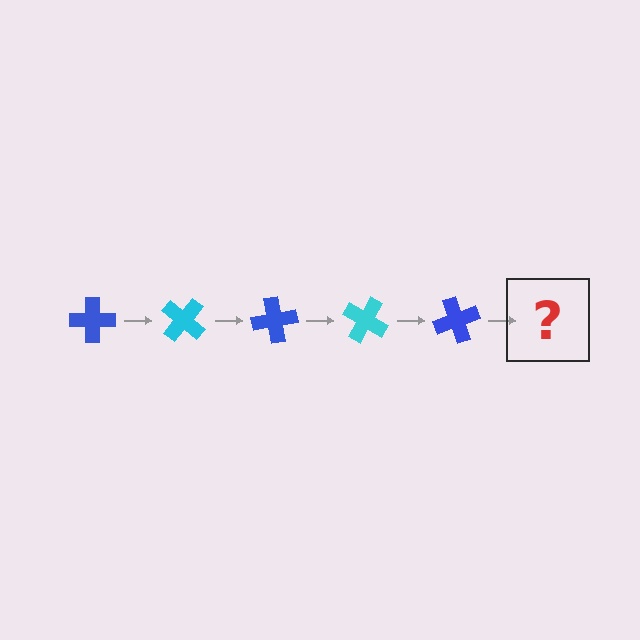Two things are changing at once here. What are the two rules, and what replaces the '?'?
The two rules are that it rotates 40 degrees each step and the color cycles through blue and cyan. The '?' should be a cyan cross, rotated 200 degrees from the start.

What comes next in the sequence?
The next element should be a cyan cross, rotated 200 degrees from the start.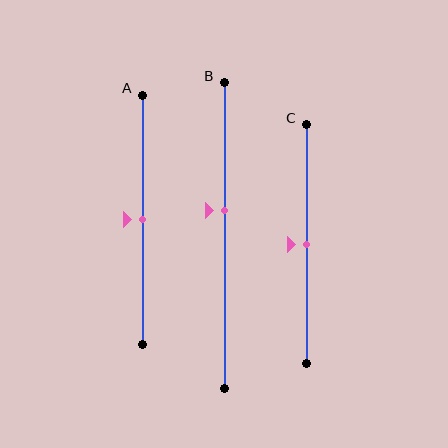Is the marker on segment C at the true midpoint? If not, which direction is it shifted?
Yes, the marker on segment C is at the true midpoint.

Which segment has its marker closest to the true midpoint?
Segment A has its marker closest to the true midpoint.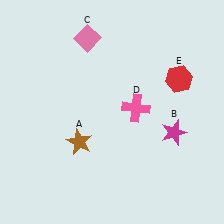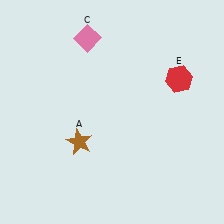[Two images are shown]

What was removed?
The magenta star (B), the pink cross (D) were removed in Image 2.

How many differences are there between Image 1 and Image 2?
There are 2 differences between the two images.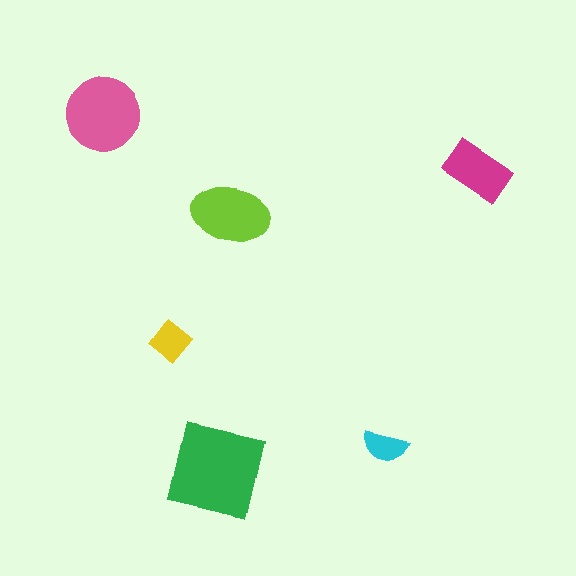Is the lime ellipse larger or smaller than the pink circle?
Smaller.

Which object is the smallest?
The cyan semicircle.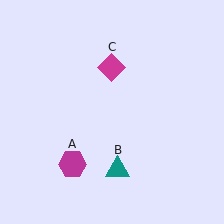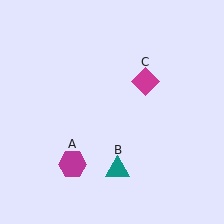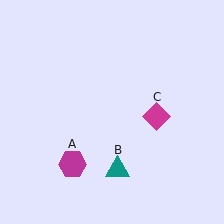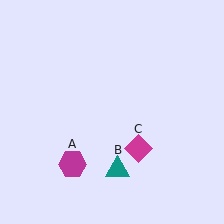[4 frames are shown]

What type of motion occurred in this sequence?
The magenta diamond (object C) rotated clockwise around the center of the scene.